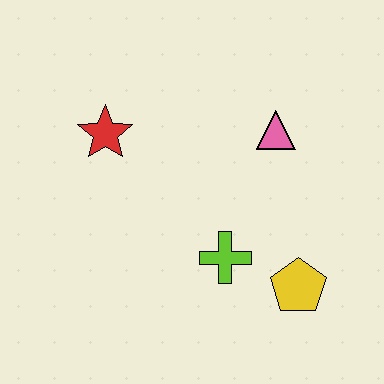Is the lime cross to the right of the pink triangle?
No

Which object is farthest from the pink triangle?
The red star is farthest from the pink triangle.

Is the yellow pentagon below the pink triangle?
Yes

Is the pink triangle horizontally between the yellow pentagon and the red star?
Yes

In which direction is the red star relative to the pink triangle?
The red star is to the left of the pink triangle.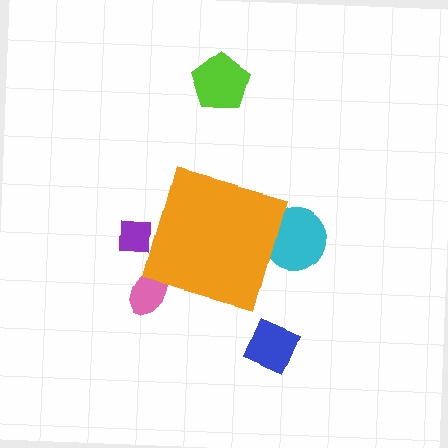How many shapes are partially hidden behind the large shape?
3 shapes are partially hidden.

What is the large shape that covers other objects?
An orange diamond.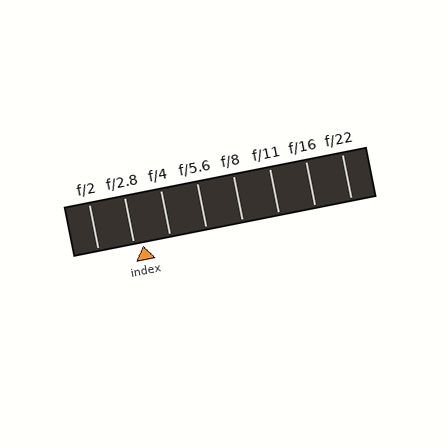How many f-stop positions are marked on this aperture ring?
There are 8 f-stop positions marked.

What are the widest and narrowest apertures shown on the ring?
The widest aperture shown is f/2 and the narrowest is f/22.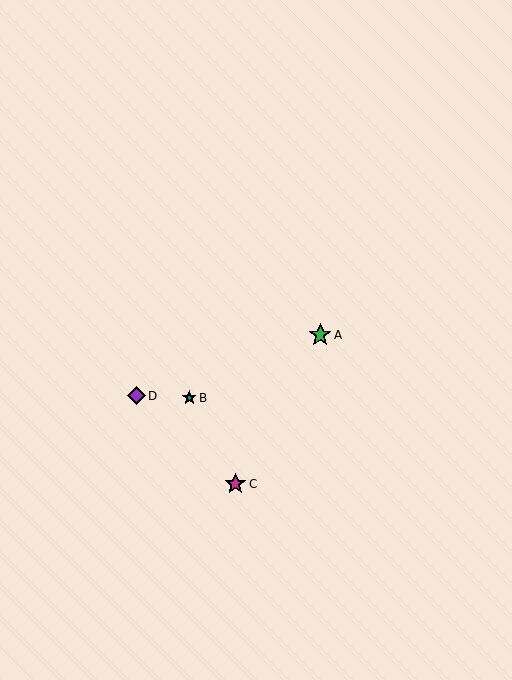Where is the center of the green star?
The center of the green star is at (320, 335).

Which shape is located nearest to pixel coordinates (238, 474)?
The magenta star (labeled C) at (235, 484) is nearest to that location.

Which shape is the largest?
The green star (labeled A) is the largest.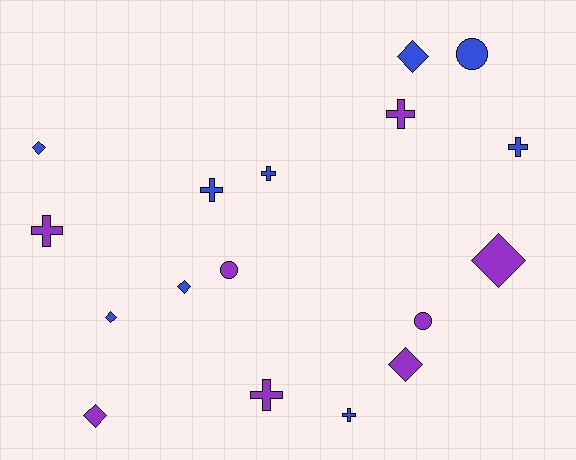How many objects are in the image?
There are 17 objects.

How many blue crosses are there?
There are 4 blue crosses.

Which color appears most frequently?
Blue, with 9 objects.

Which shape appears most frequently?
Cross, with 7 objects.